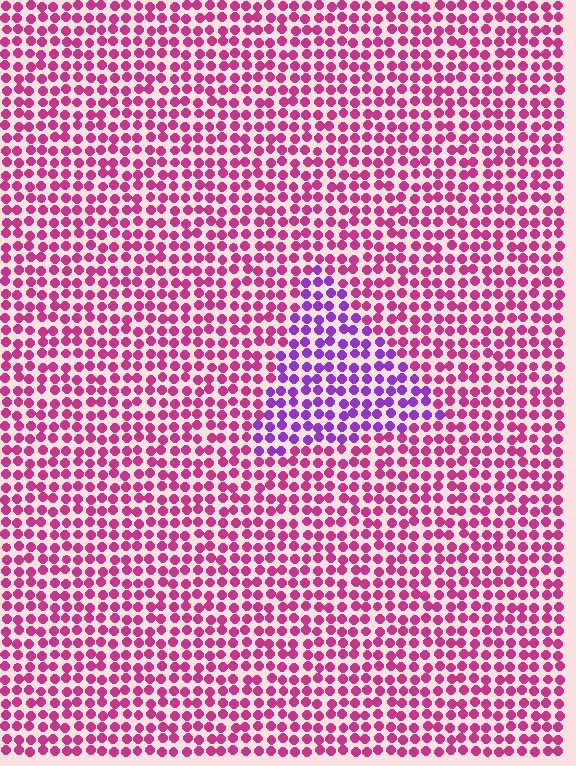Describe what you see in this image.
The image is filled with small magenta elements in a uniform arrangement. A triangle-shaped region is visible where the elements are tinted to a slightly different hue, forming a subtle color boundary.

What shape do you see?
I see a triangle.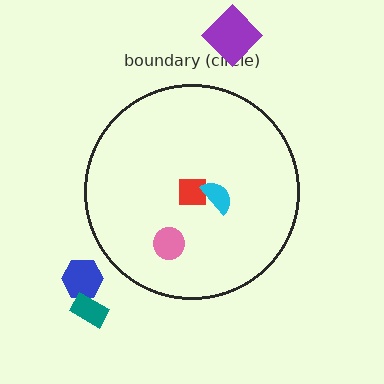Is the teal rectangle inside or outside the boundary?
Outside.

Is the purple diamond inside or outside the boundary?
Outside.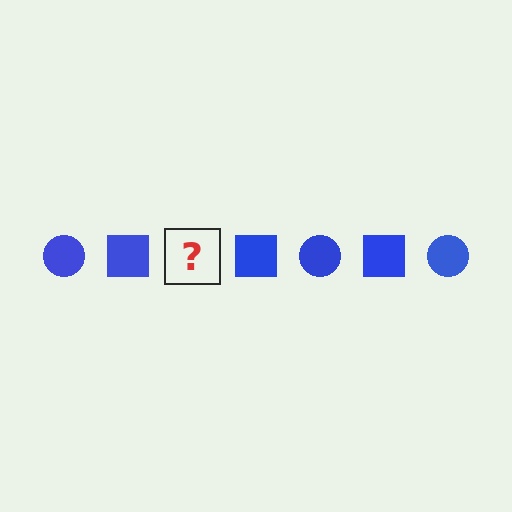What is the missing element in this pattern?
The missing element is a blue circle.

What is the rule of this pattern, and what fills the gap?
The rule is that the pattern cycles through circle, square shapes in blue. The gap should be filled with a blue circle.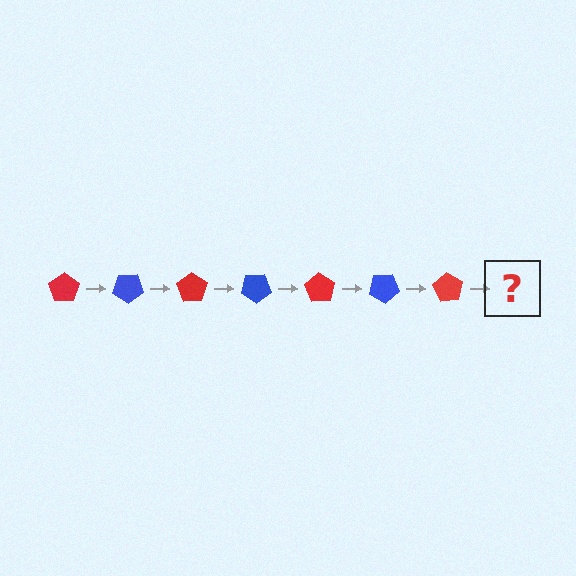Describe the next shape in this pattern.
It should be a blue pentagon, rotated 245 degrees from the start.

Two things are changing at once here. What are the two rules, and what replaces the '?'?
The two rules are that it rotates 35 degrees each step and the color cycles through red and blue. The '?' should be a blue pentagon, rotated 245 degrees from the start.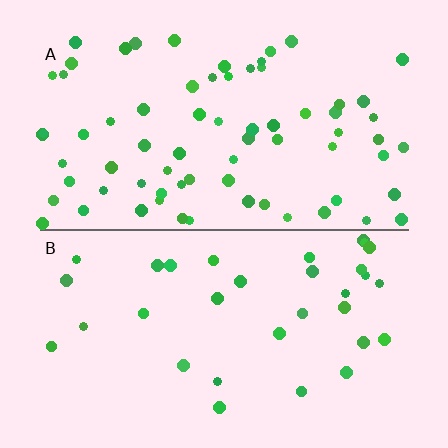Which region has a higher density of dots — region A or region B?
A (the top).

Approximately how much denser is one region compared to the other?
Approximately 2.2× — region A over region B.